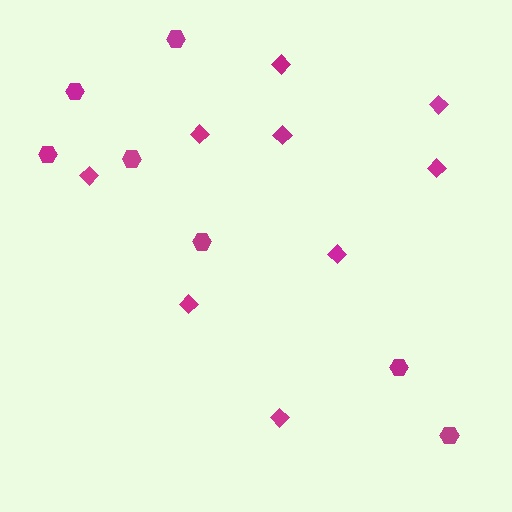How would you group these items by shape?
There are 2 groups: one group of hexagons (7) and one group of diamonds (9).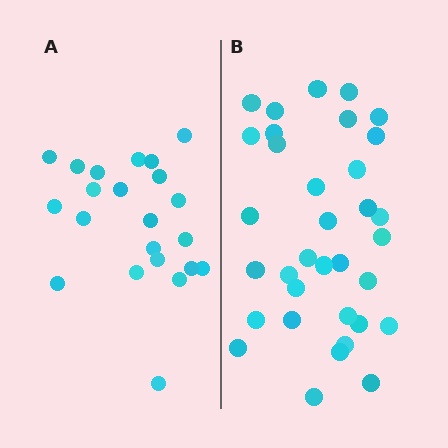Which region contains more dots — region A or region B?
Region B (the right region) has more dots.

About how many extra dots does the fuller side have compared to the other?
Region B has roughly 12 or so more dots than region A.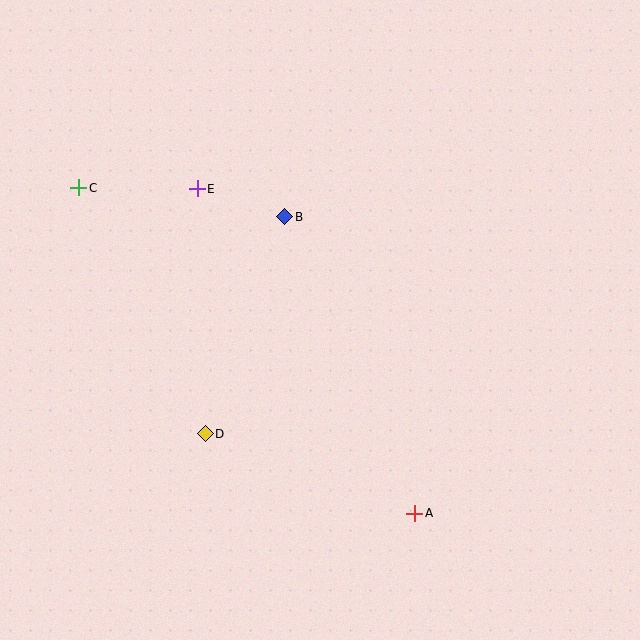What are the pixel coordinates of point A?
Point A is at (415, 513).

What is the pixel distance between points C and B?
The distance between C and B is 208 pixels.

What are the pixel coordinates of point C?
Point C is at (79, 188).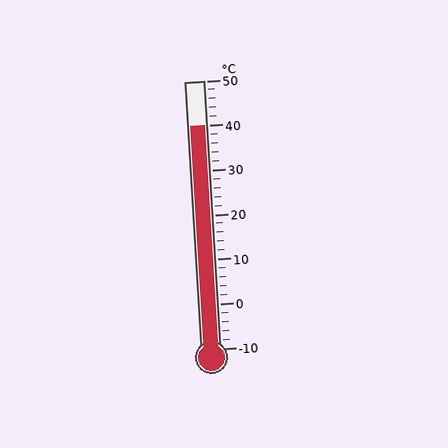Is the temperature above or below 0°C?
The temperature is above 0°C.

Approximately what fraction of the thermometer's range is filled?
The thermometer is filled to approximately 85% of its range.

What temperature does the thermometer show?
The thermometer shows approximately 40°C.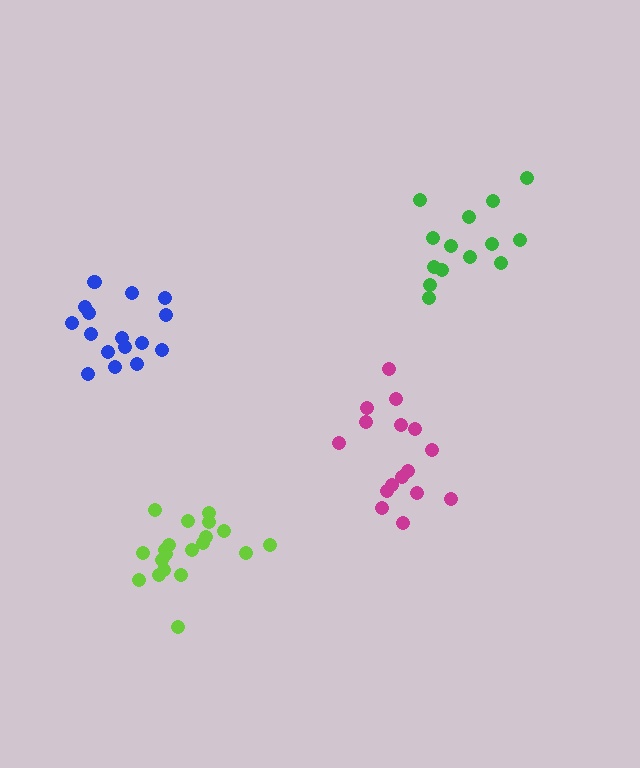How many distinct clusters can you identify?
There are 4 distinct clusters.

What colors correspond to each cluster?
The clusters are colored: green, magenta, lime, blue.